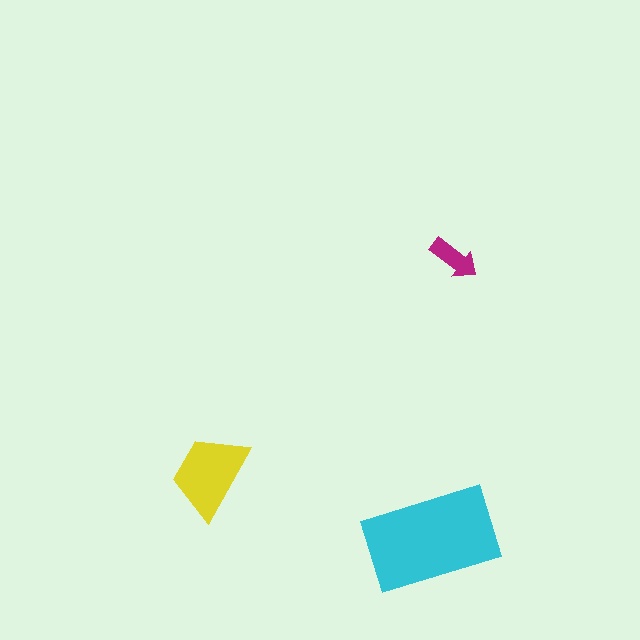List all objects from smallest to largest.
The magenta arrow, the yellow trapezoid, the cyan rectangle.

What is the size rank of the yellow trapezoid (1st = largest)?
2nd.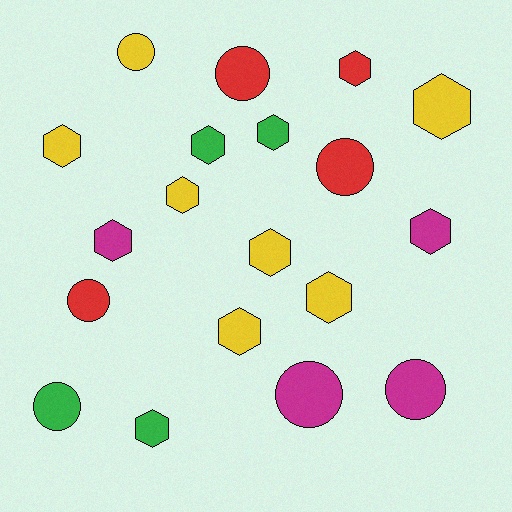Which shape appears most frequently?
Hexagon, with 12 objects.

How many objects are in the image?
There are 19 objects.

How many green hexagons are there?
There are 3 green hexagons.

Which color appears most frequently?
Yellow, with 7 objects.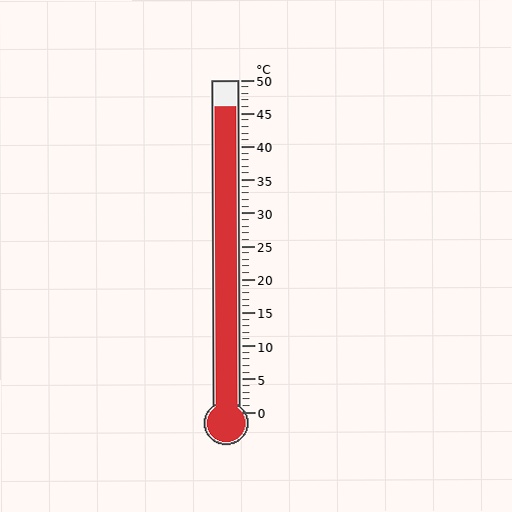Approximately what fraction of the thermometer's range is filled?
The thermometer is filled to approximately 90% of its range.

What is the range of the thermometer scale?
The thermometer scale ranges from 0°C to 50°C.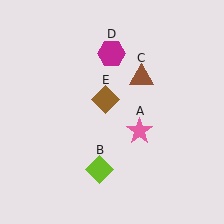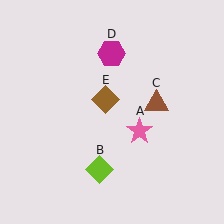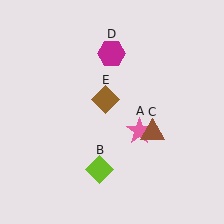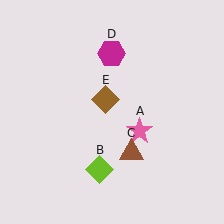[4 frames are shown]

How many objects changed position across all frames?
1 object changed position: brown triangle (object C).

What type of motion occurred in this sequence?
The brown triangle (object C) rotated clockwise around the center of the scene.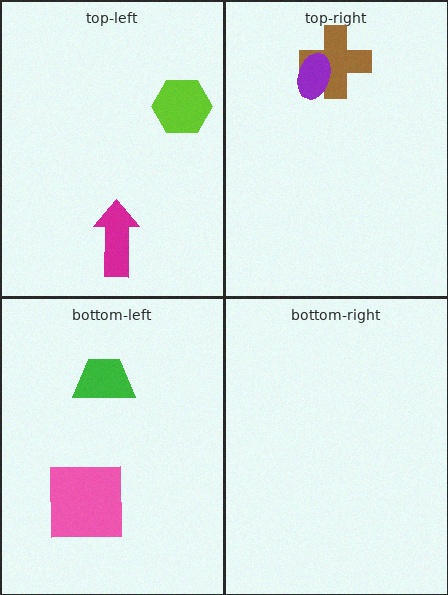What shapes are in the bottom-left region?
The green trapezoid, the pink square.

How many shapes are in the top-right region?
2.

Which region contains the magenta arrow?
The top-left region.